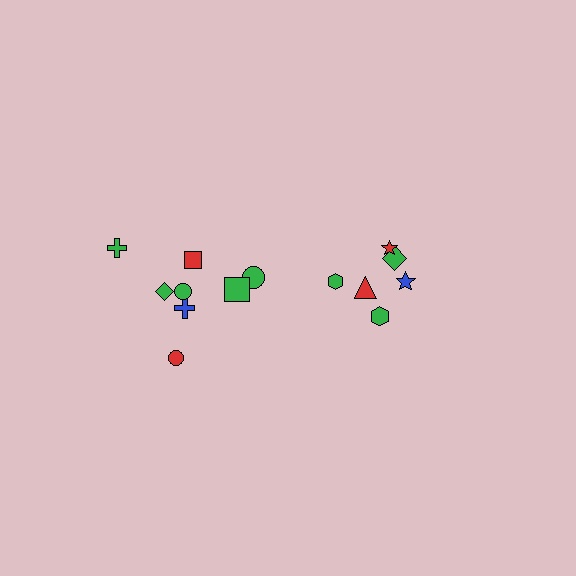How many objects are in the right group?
There are 6 objects.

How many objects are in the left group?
There are 8 objects.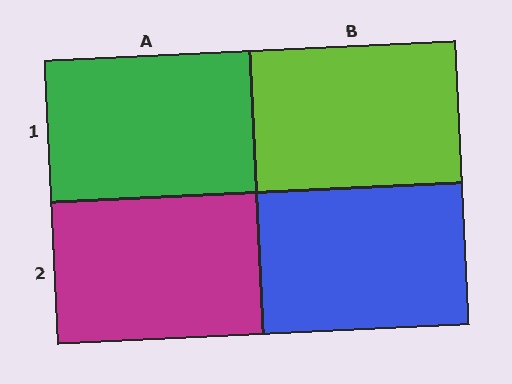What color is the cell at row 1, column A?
Green.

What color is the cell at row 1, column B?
Lime.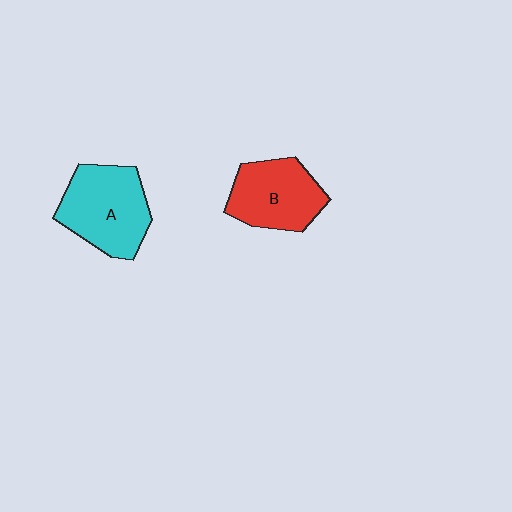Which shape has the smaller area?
Shape B (red).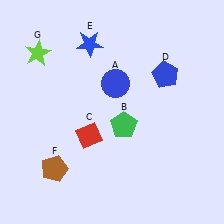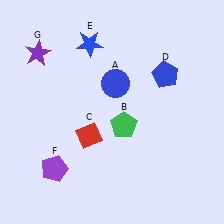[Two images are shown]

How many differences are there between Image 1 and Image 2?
There are 2 differences between the two images.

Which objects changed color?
F changed from brown to purple. G changed from lime to purple.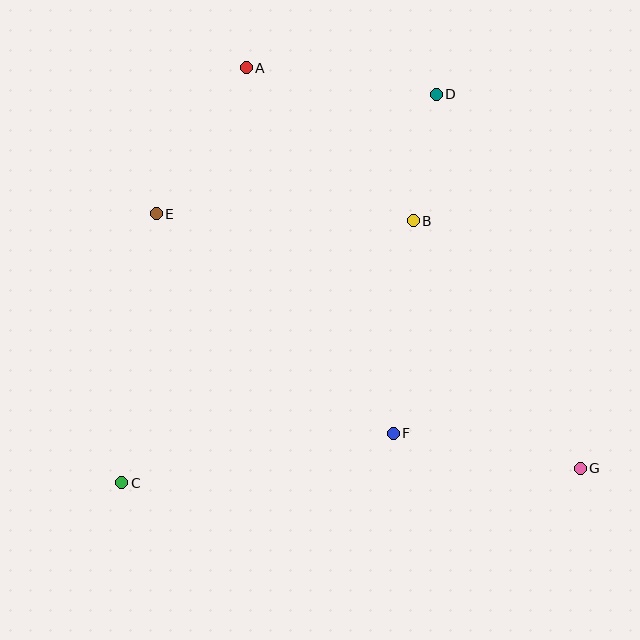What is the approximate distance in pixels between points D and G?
The distance between D and G is approximately 401 pixels.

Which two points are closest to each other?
Points B and D are closest to each other.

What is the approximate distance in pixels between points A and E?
The distance between A and E is approximately 172 pixels.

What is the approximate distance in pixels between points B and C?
The distance between B and C is approximately 392 pixels.